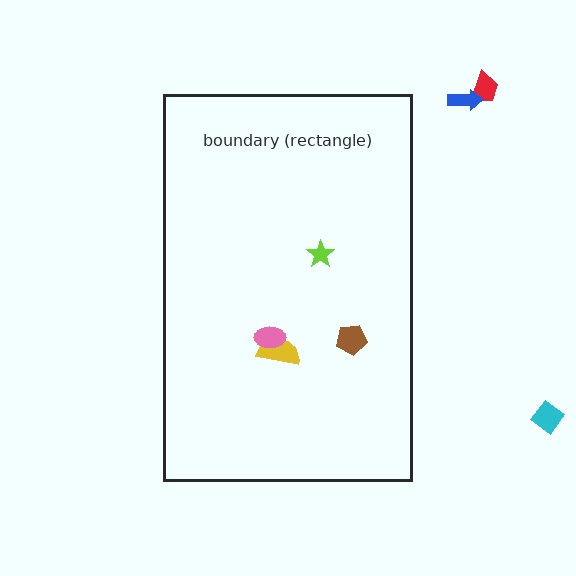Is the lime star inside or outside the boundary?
Inside.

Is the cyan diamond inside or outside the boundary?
Outside.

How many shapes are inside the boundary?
4 inside, 3 outside.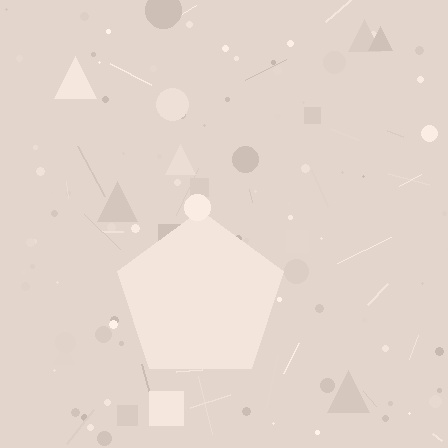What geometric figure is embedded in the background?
A pentagon is embedded in the background.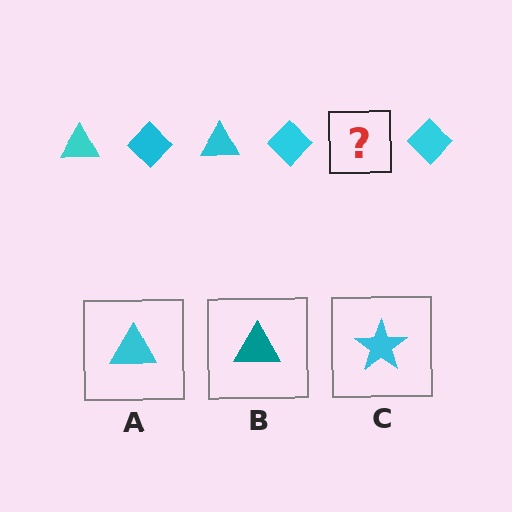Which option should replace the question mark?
Option A.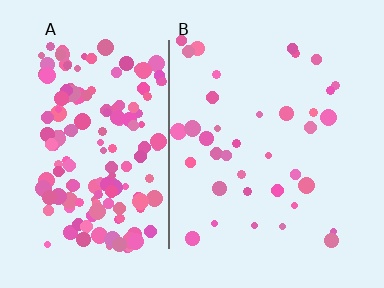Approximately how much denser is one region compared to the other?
Approximately 4.7× — region A over region B.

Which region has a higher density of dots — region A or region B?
A (the left).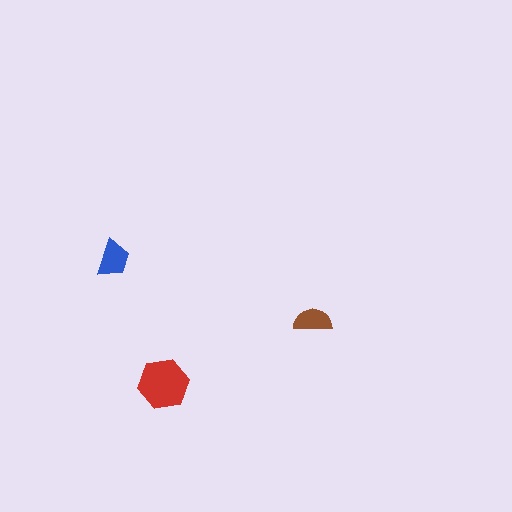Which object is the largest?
The red hexagon.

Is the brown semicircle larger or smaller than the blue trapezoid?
Smaller.